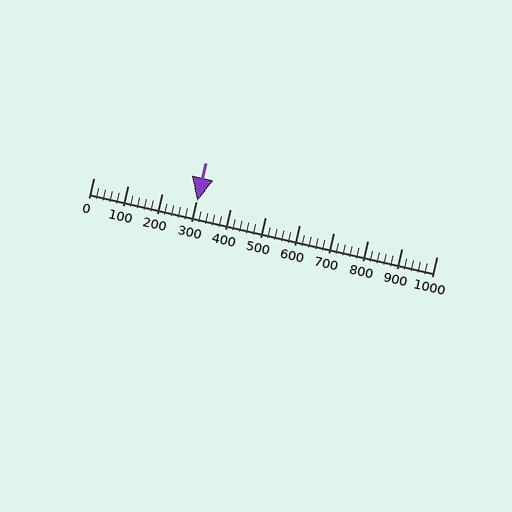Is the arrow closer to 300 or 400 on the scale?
The arrow is closer to 300.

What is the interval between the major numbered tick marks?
The major tick marks are spaced 100 units apart.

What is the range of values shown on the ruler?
The ruler shows values from 0 to 1000.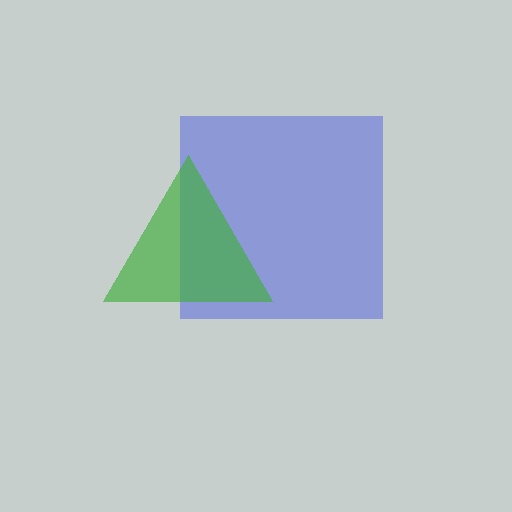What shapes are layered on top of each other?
The layered shapes are: a blue square, a green triangle.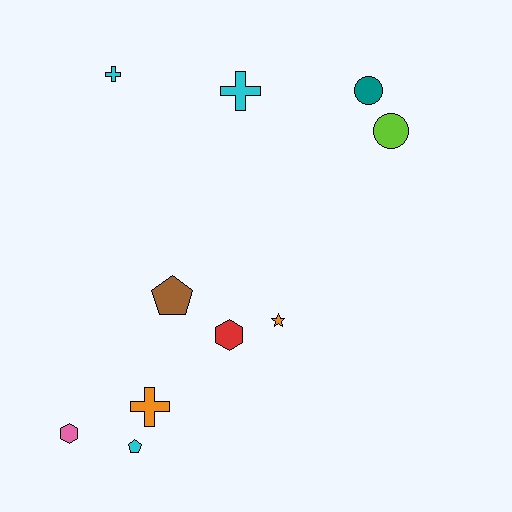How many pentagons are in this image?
There are 2 pentagons.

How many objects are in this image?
There are 10 objects.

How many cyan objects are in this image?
There are 3 cyan objects.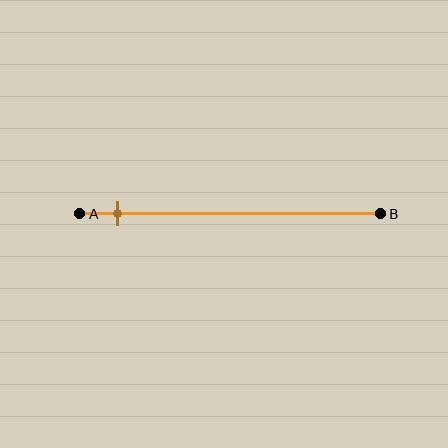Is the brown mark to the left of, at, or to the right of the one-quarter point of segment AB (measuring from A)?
The brown mark is to the left of the one-quarter point of segment AB.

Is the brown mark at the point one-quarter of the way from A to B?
No, the mark is at about 15% from A, not at the 25% one-quarter point.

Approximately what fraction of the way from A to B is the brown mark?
The brown mark is approximately 15% of the way from A to B.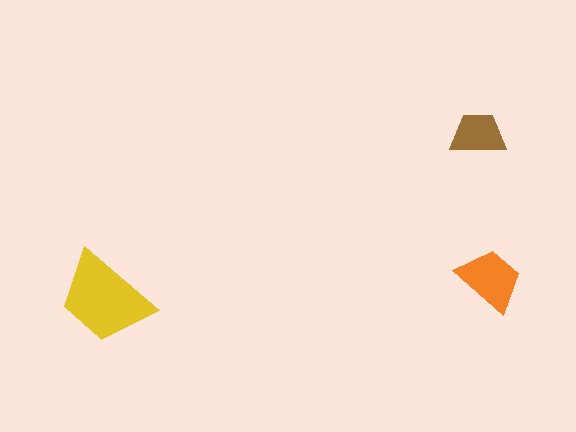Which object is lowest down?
The yellow trapezoid is bottommost.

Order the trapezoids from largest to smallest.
the yellow one, the orange one, the brown one.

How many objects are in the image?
There are 3 objects in the image.